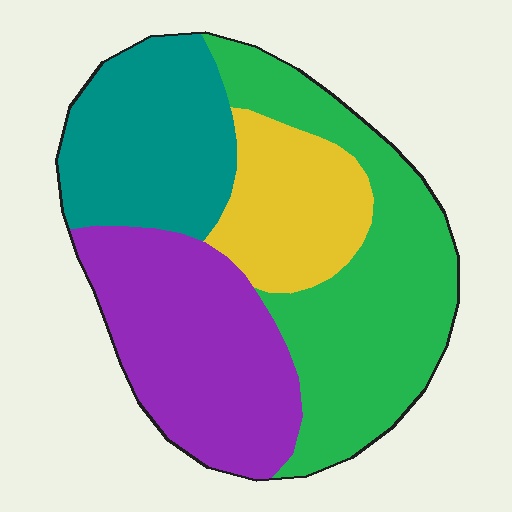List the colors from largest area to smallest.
From largest to smallest: green, purple, teal, yellow.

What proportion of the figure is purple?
Purple takes up about one quarter (1/4) of the figure.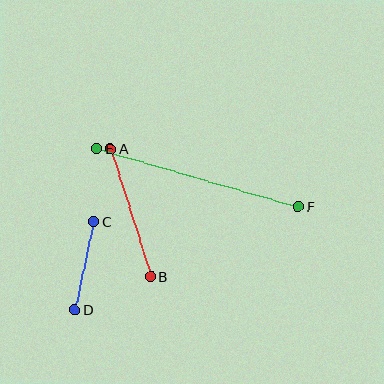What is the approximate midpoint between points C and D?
The midpoint is at approximately (84, 266) pixels.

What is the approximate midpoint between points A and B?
The midpoint is at approximately (131, 213) pixels.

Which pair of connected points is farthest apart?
Points E and F are farthest apart.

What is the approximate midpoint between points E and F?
The midpoint is at approximately (198, 178) pixels.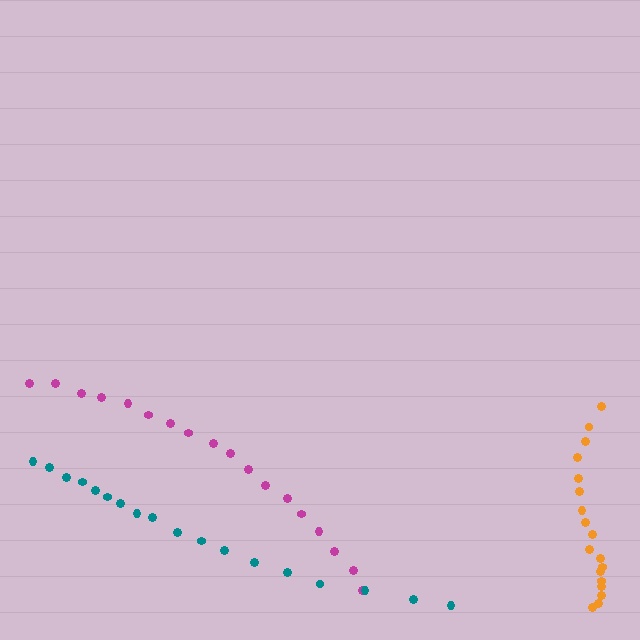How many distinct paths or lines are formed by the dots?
There are 3 distinct paths.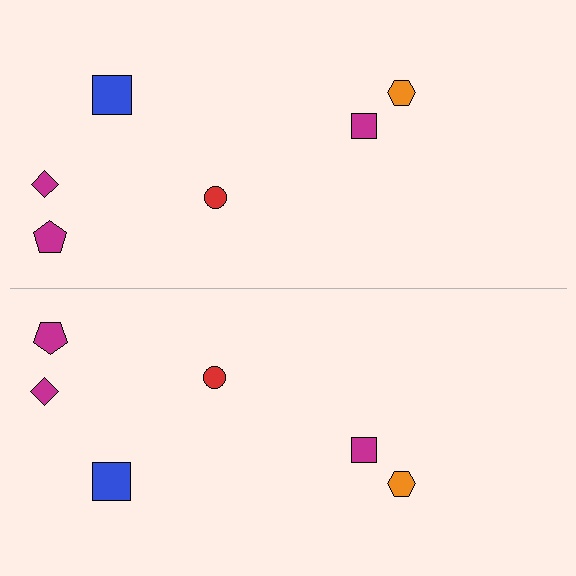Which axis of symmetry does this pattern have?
The pattern has a horizontal axis of symmetry running through the center of the image.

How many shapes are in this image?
There are 12 shapes in this image.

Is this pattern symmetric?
Yes, this pattern has bilateral (reflection) symmetry.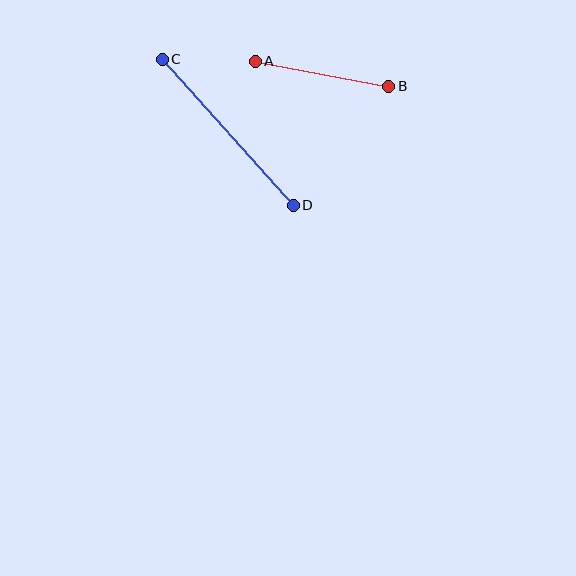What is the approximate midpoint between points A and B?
The midpoint is at approximately (322, 74) pixels.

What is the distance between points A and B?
The distance is approximately 136 pixels.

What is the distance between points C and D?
The distance is approximately 196 pixels.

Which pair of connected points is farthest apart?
Points C and D are farthest apart.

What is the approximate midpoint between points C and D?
The midpoint is at approximately (228, 132) pixels.